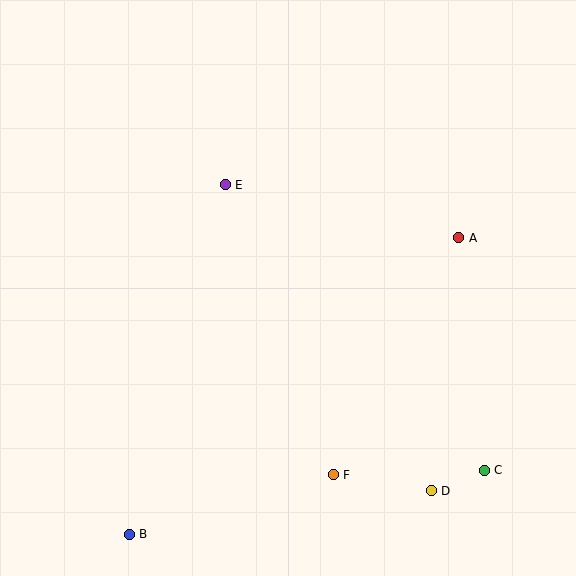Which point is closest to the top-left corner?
Point E is closest to the top-left corner.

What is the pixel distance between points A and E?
The distance between A and E is 240 pixels.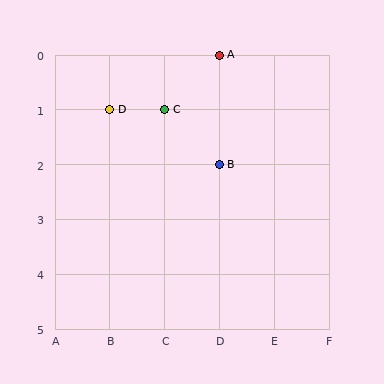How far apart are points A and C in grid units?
Points A and C are 1 column and 1 row apart (about 1.4 grid units diagonally).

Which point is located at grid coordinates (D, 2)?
Point B is at (D, 2).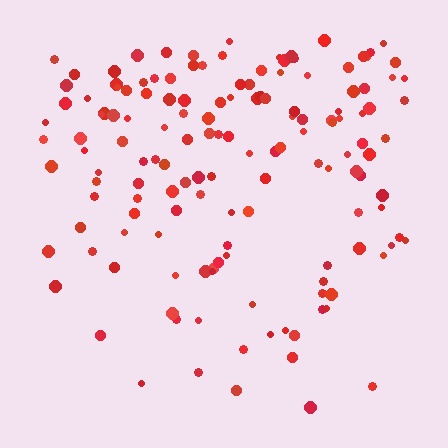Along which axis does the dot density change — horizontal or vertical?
Vertical.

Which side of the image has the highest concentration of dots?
The top.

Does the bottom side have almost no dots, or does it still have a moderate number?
Still a moderate number, just noticeably fewer than the top.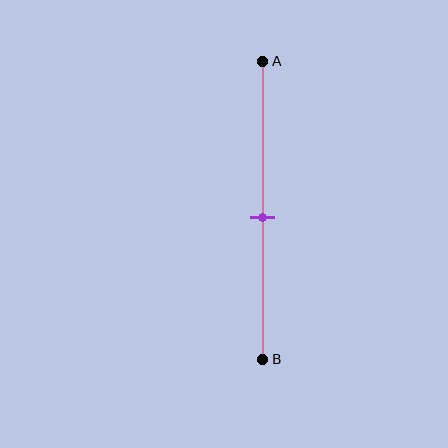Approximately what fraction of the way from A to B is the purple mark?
The purple mark is approximately 50% of the way from A to B.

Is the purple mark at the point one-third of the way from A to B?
No, the mark is at about 50% from A, not at the 33% one-third point.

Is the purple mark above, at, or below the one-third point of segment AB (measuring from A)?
The purple mark is below the one-third point of segment AB.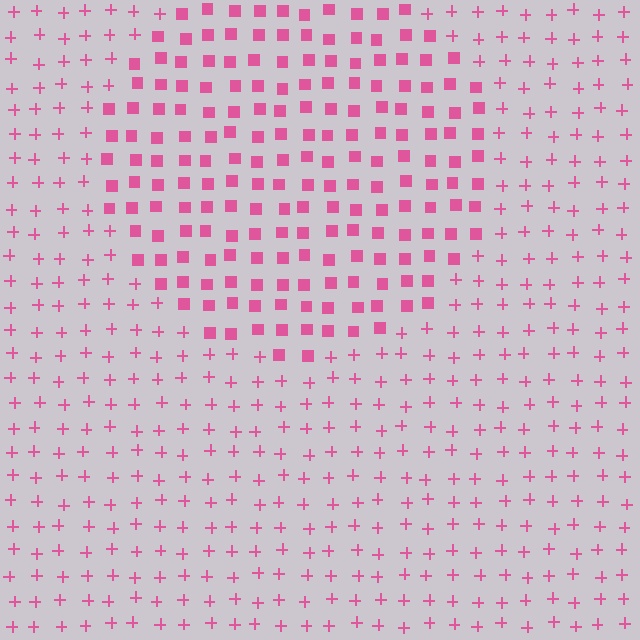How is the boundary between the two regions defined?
The boundary is defined by a change in element shape: squares inside vs. plus signs outside. All elements share the same color and spacing.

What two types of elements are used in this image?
The image uses squares inside the circle region and plus signs outside it.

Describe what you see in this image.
The image is filled with small pink elements arranged in a uniform grid. A circle-shaped region contains squares, while the surrounding area contains plus signs. The boundary is defined purely by the change in element shape.